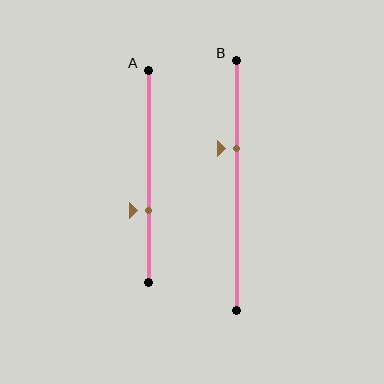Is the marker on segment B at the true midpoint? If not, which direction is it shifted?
No, the marker on segment B is shifted upward by about 15% of the segment length.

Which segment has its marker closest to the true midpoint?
Segment B has its marker closest to the true midpoint.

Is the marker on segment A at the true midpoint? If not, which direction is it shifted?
No, the marker on segment A is shifted downward by about 16% of the segment length.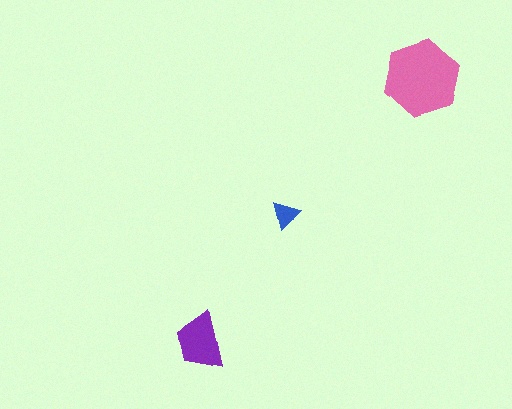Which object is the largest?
The pink hexagon.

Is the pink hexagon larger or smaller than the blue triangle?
Larger.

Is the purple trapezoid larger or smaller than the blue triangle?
Larger.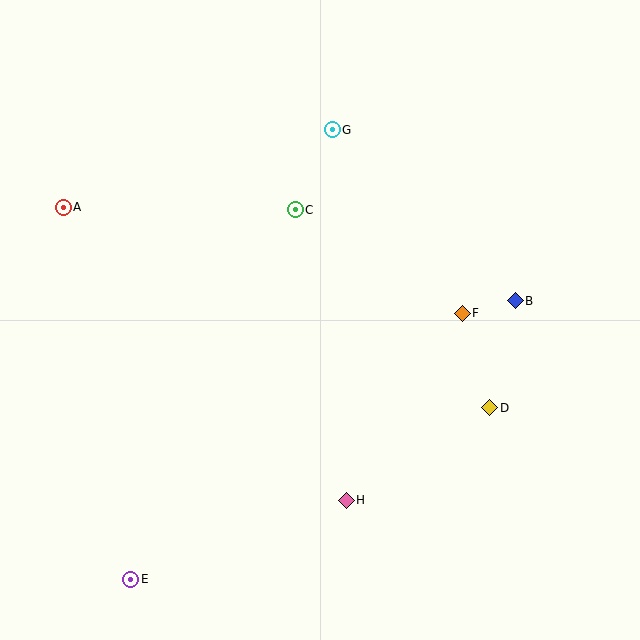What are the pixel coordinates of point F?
Point F is at (462, 313).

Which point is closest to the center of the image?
Point C at (295, 210) is closest to the center.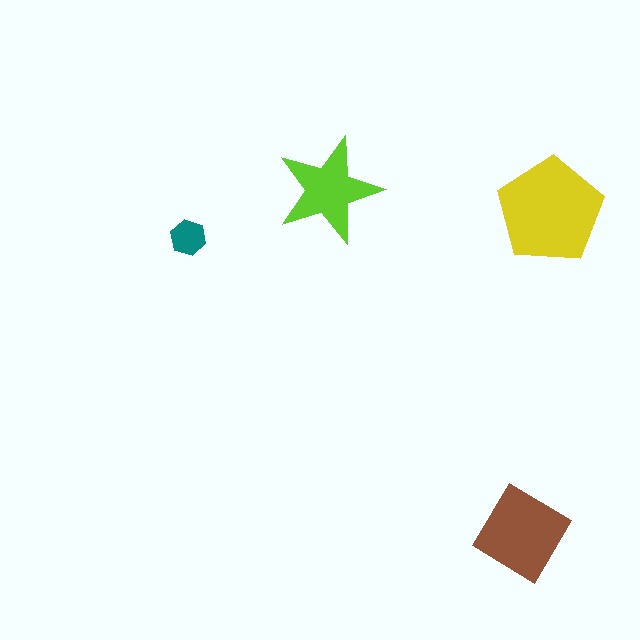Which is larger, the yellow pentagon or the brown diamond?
The yellow pentagon.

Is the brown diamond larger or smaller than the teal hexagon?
Larger.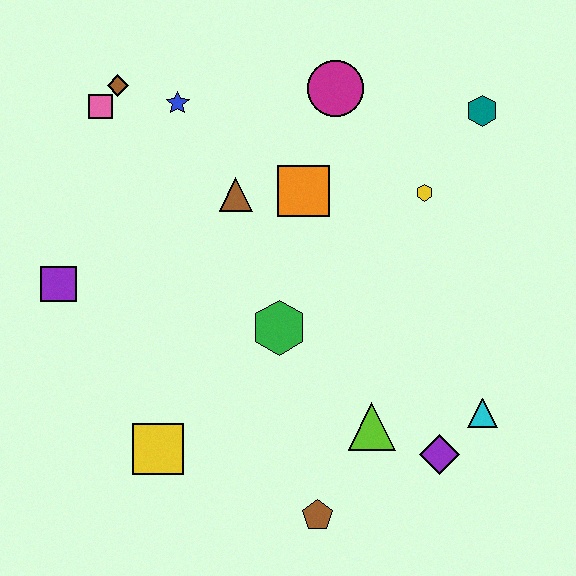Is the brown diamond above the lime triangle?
Yes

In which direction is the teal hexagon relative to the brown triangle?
The teal hexagon is to the right of the brown triangle.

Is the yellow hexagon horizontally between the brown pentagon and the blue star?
No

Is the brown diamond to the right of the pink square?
Yes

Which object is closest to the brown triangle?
The orange square is closest to the brown triangle.